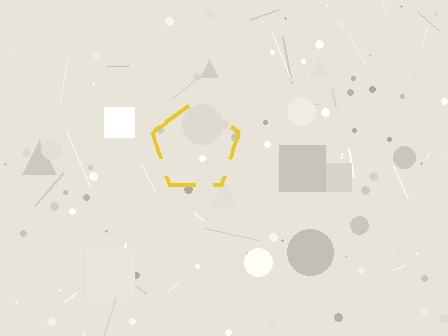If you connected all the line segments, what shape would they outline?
They would outline a pentagon.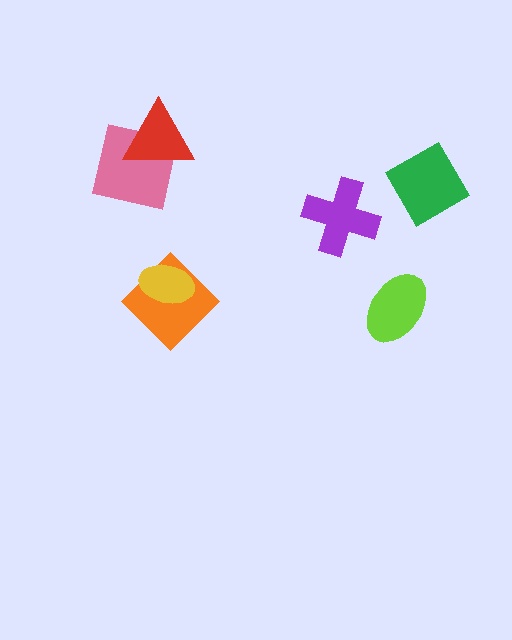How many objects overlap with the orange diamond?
1 object overlaps with the orange diamond.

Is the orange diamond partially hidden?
Yes, it is partially covered by another shape.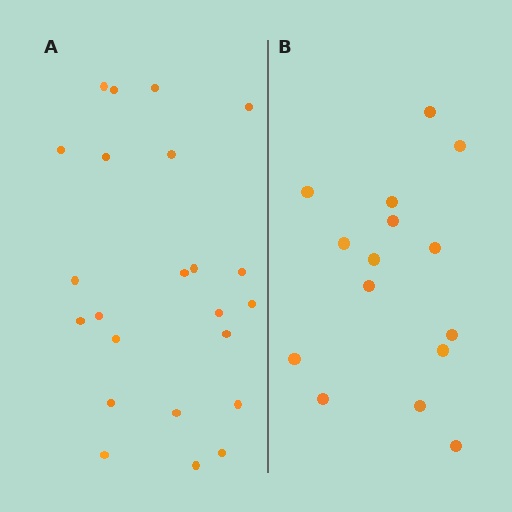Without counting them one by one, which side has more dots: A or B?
Region A (the left region) has more dots.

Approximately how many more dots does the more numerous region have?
Region A has roughly 8 or so more dots than region B.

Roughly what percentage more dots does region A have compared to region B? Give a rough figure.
About 55% more.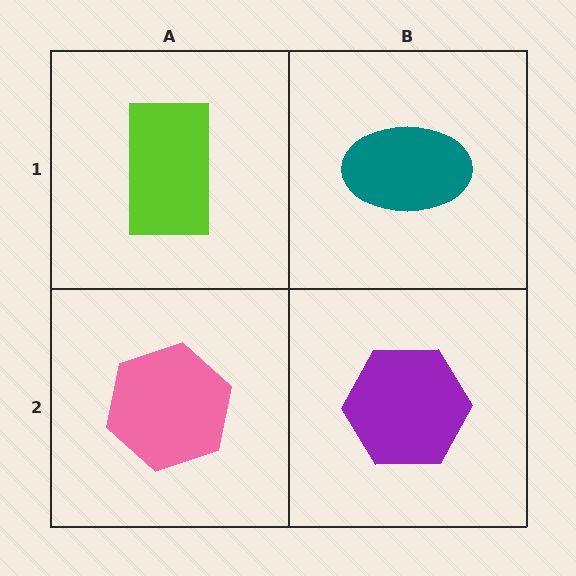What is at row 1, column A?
A lime rectangle.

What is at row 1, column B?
A teal ellipse.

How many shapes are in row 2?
2 shapes.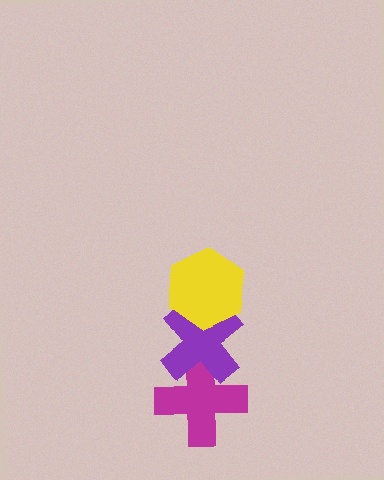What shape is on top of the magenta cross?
The purple cross is on top of the magenta cross.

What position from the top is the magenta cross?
The magenta cross is 3rd from the top.